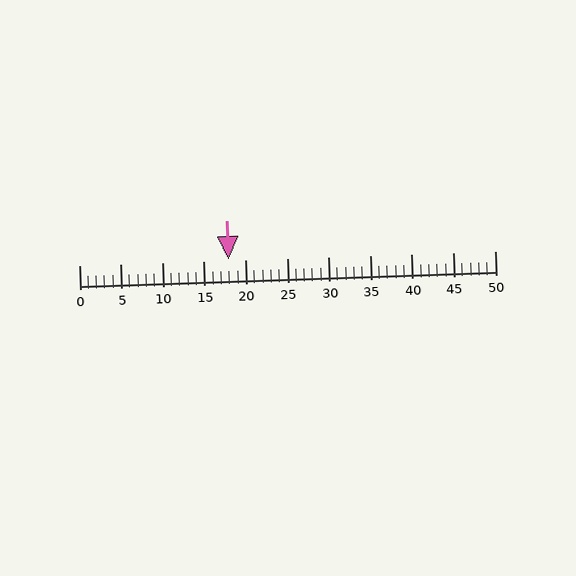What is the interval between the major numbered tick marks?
The major tick marks are spaced 5 units apart.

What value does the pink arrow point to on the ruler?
The pink arrow points to approximately 18.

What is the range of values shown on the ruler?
The ruler shows values from 0 to 50.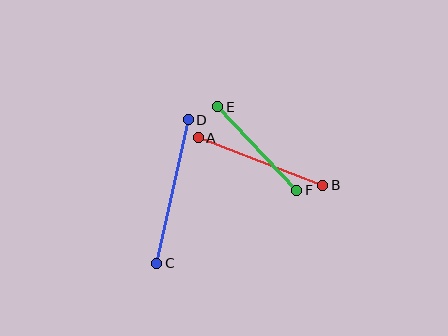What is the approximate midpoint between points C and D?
The midpoint is at approximately (172, 191) pixels.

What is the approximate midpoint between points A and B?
The midpoint is at approximately (260, 162) pixels.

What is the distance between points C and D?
The distance is approximately 147 pixels.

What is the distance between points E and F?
The distance is approximately 115 pixels.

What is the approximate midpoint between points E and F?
The midpoint is at approximately (257, 149) pixels.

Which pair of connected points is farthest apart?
Points C and D are farthest apart.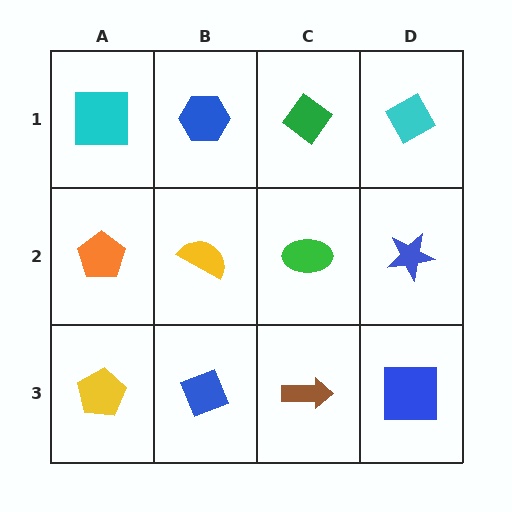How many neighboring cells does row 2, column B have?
4.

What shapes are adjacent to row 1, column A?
An orange pentagon (row 2, column A), a blue hexagon (row 1, column B).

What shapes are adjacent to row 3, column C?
A green ellipse (row 2, column C), a blue diamond (row 3, column B), a blue square (row 3, column D).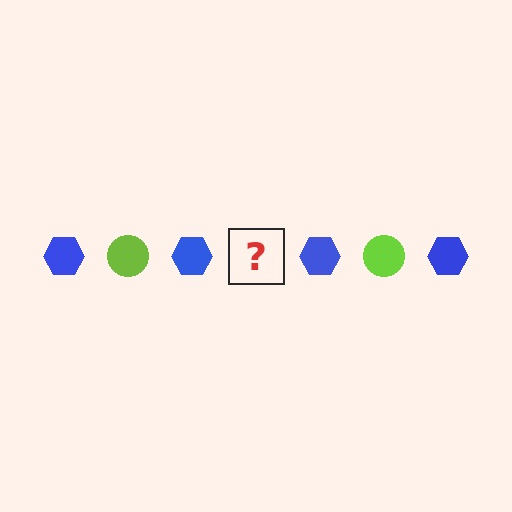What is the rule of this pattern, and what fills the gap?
The rule is that the pattern alternates between blue hexagon and lime circle. The gap should be filled with a lime circle.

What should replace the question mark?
The question mark should be replaced with a lime circle.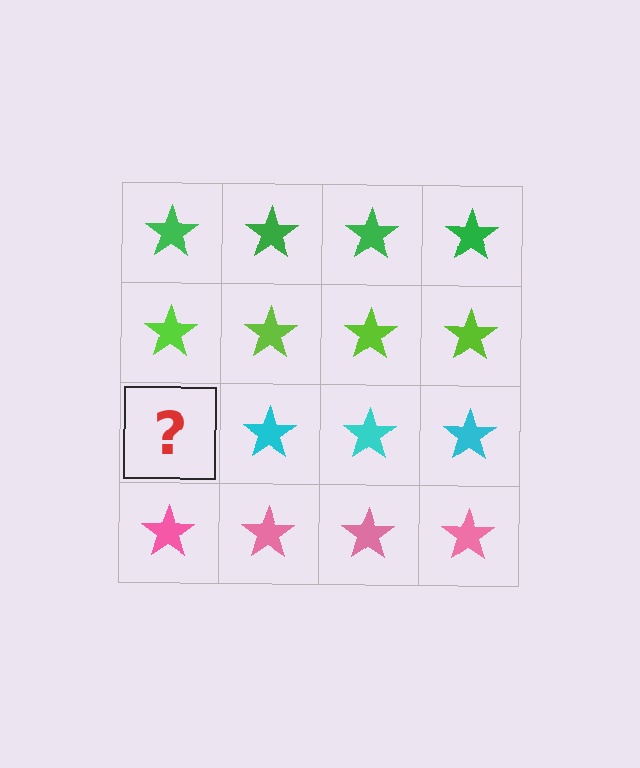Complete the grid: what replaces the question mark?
The question mark should be replaced with a cyan star.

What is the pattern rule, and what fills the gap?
The rule is that each row has a consistent color. The gap should be filled with a cyan star.